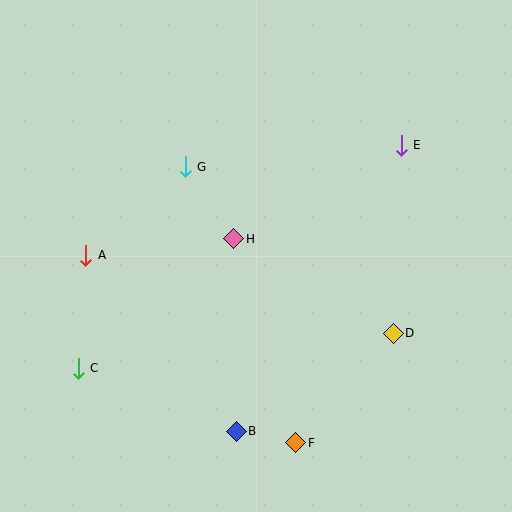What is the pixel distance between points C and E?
The distance between C and E is 392 pixels.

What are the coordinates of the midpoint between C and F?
The midpoint between C and F is at (187, 405).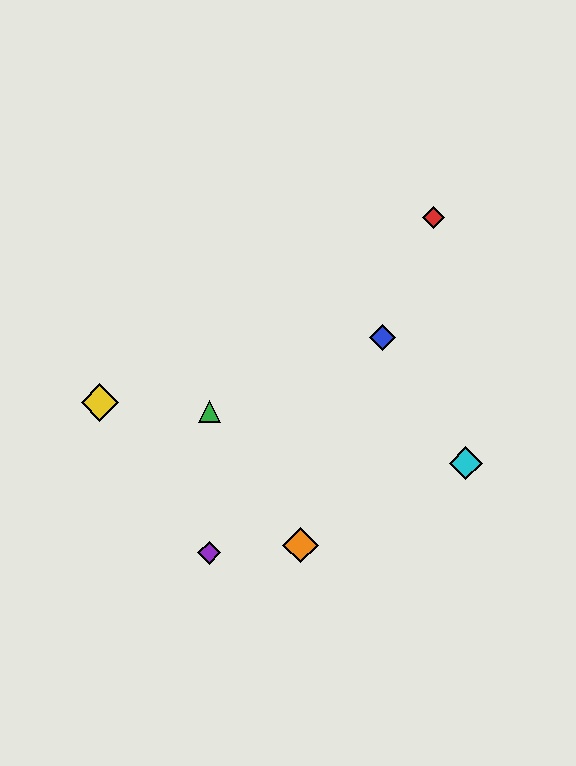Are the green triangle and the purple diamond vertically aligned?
Yes, both are at x≈209.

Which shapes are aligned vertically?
The green triangle, the purple diamond are aligned vertically.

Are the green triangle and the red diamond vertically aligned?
No, the green triangle is at x≈209 and the red diamond is at x≈433.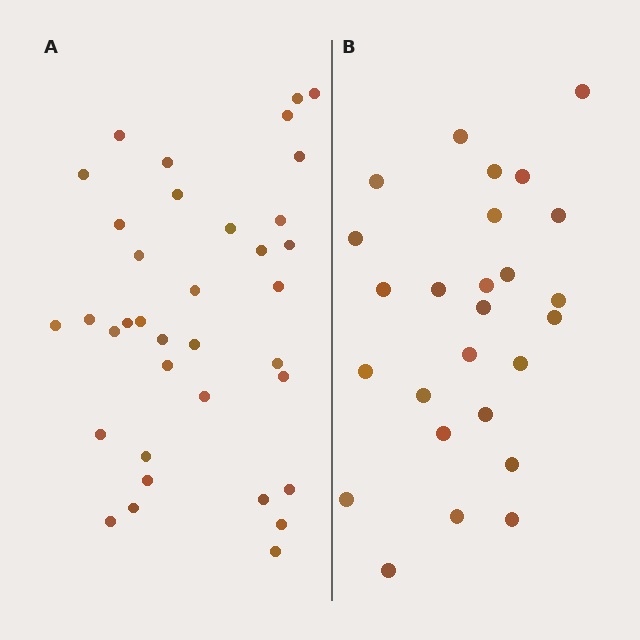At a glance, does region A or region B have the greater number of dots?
Region A (the left region) has more dots.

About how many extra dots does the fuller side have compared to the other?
Region A has roughly 10 or so more dots than region B.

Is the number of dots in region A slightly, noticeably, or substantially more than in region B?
Region A has noticeably more, but not dramatically so. The ratio is roughly 1.4 to 1.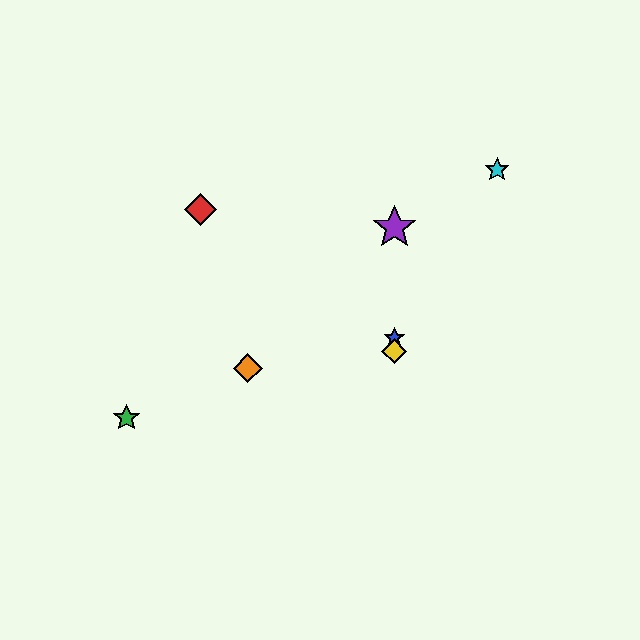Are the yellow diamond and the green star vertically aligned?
No, the yellow diamond is at x≈394 and the green star is at x≈126.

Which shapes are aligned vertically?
The blue star, the yellow diamond, the purple star are aligned vertically.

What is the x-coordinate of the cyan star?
The cyan star is at x≈497.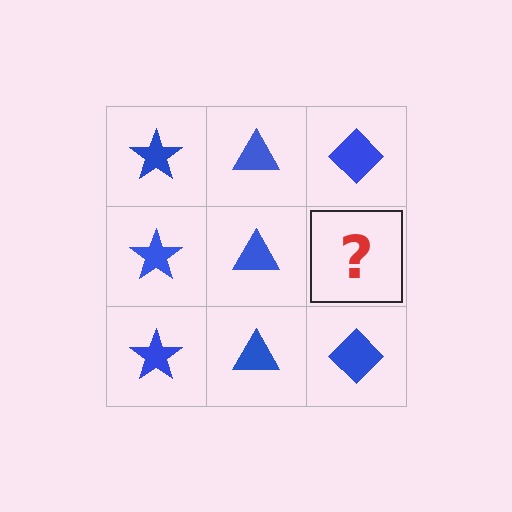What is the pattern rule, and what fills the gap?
The rule is that each column has a consistent shape. The gap should be filled with a blue diamond.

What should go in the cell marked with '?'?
The missing cell should contain a blue diamond.